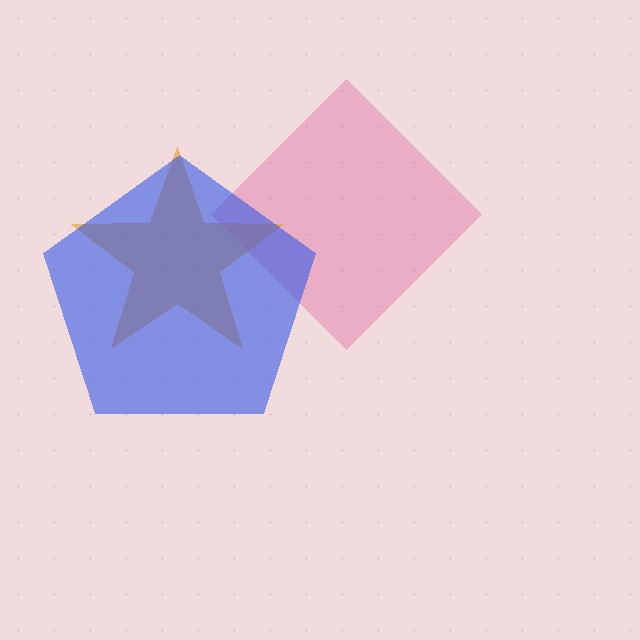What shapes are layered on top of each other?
The layered shapes are: a pink diamond, an orange star, a blue pentagon.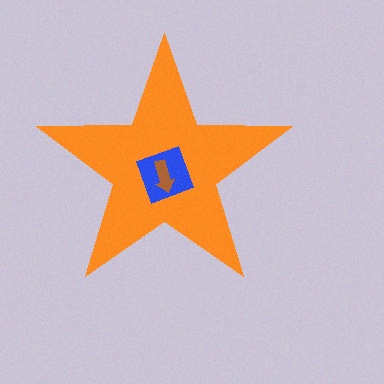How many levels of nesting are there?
3.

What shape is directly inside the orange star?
The blue diamond.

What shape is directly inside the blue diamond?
The brown arrow.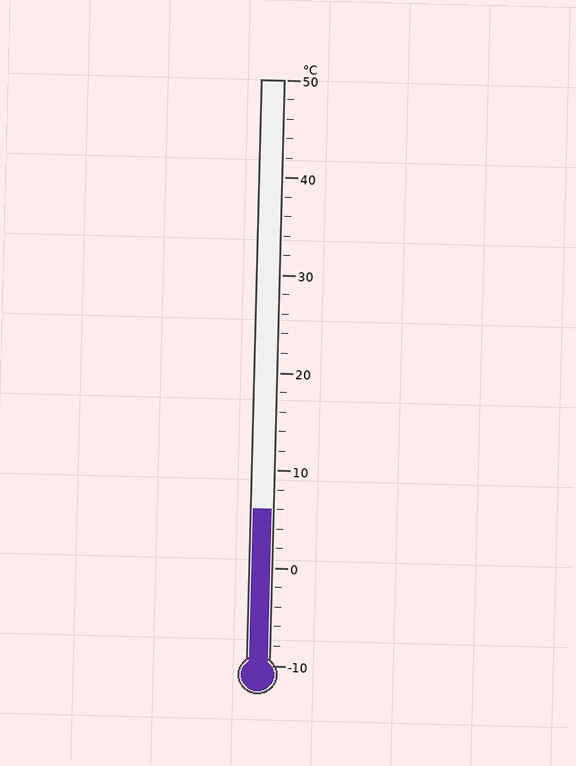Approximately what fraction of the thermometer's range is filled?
The thermometer is filled to approximately 25% of its range.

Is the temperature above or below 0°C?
The temperature is above 0°C.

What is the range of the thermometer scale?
The thermometer scale ranges from -10°C to 50°C.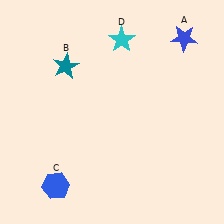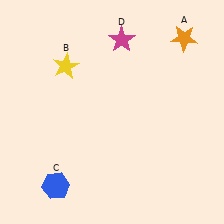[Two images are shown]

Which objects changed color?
A changed from blue to orange. B changed from teal to yellow. D changed from cyan to magenta.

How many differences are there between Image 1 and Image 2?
There are 3 differences between the two images.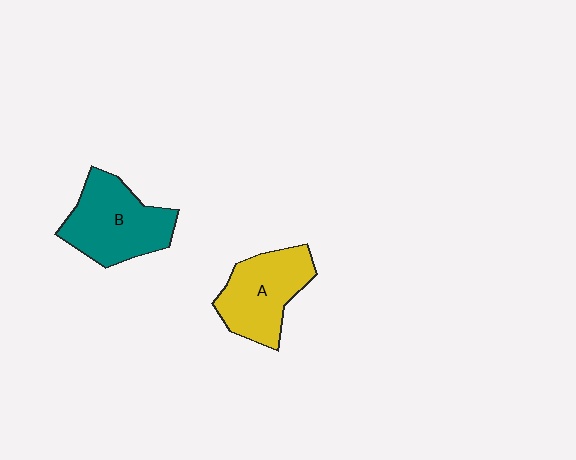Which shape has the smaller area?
Shape A (yellow).